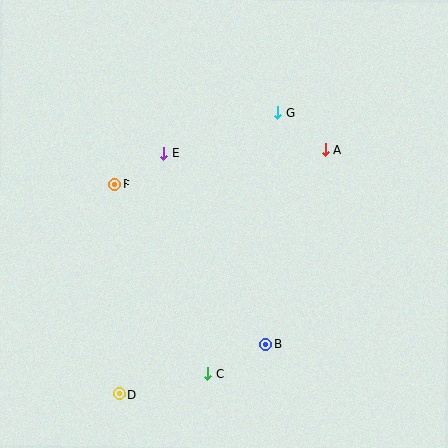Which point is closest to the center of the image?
Point E at (164, 154) is closest to the center.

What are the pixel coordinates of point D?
Point D is at (120, 394).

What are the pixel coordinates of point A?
Point A is at (326, 149).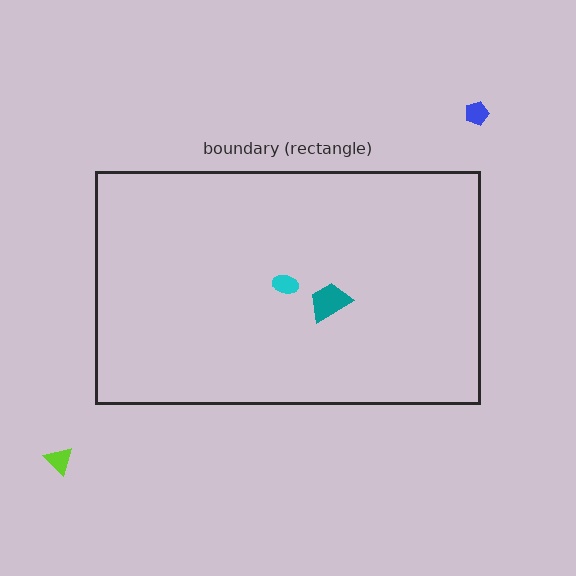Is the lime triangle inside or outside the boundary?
Outside.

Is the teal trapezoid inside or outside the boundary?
Inside.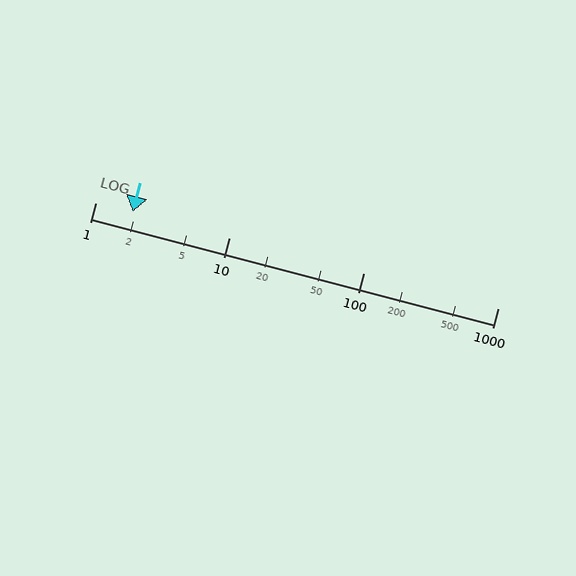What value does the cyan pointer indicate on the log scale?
The pointer indicates approximately 1.9.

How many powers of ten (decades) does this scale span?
The scale spans 3 decades, from 1 to 1000.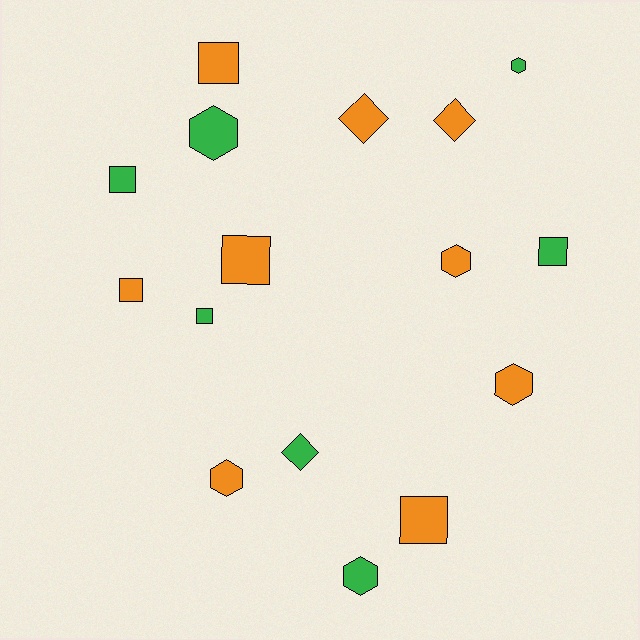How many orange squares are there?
There are 4 orange squares.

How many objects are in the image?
There are 16 objects.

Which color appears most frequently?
Orange, with 9 objects.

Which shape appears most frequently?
Square, with 7 objects.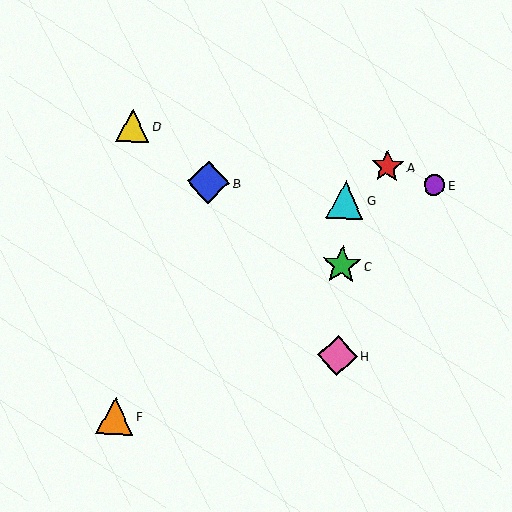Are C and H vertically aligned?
Yes, both are at x≈342.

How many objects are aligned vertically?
3 objects (C, G, H) are aligned vertically.